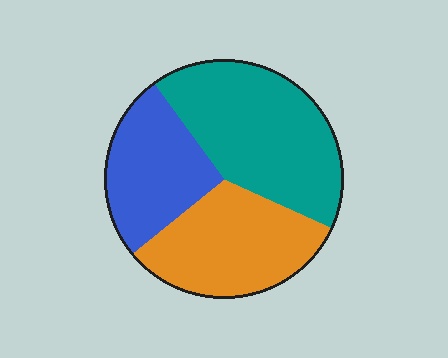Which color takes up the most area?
Teal, at roughly 40%.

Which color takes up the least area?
Blue, at roughly 25%.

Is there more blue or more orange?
Orange.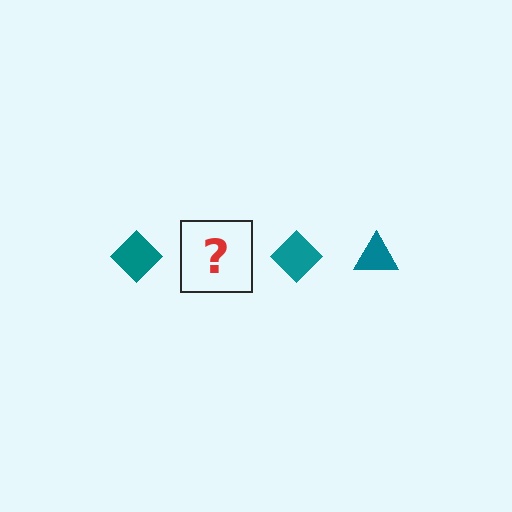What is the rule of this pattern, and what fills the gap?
The rule is that the pattern cycles through diamond, triangle shapes in teal. The gap should be filled with a teal triangle.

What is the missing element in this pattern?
The missing element is a teal triangle.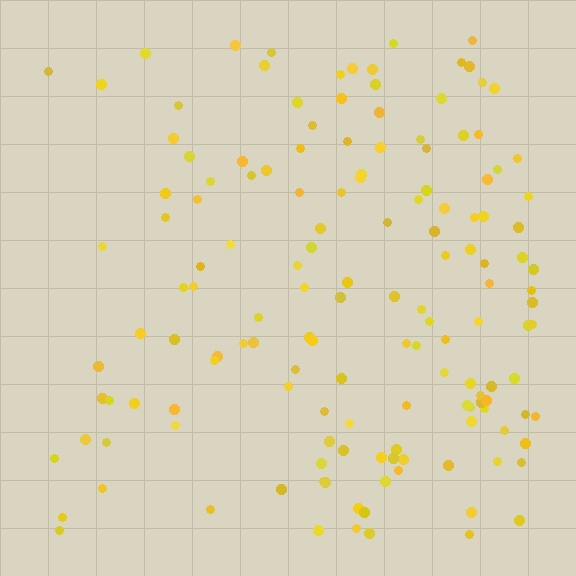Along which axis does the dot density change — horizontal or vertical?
Horizontal.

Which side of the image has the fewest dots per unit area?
The left.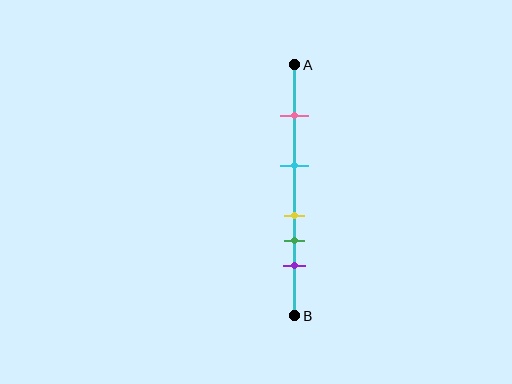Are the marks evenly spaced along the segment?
No, the marks are not evenly spaced.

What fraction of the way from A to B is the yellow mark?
The yellow mark is approximately 60% (0.6) of the way from A to B.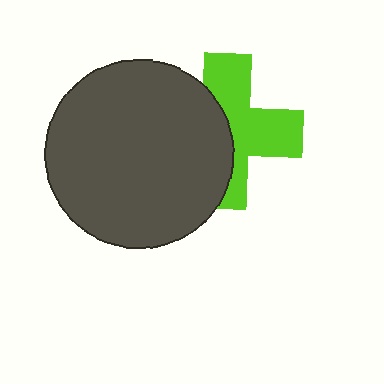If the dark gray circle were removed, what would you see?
You would see the complete lime cross.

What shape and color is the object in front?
The object in front is a dark gray circle.